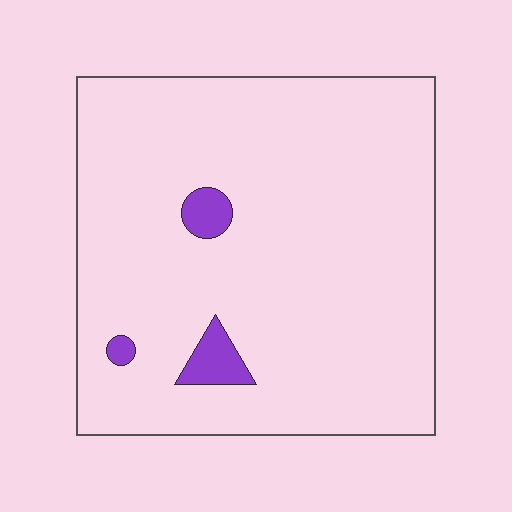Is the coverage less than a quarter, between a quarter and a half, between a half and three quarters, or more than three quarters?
Less than a quarter.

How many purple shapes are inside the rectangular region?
3.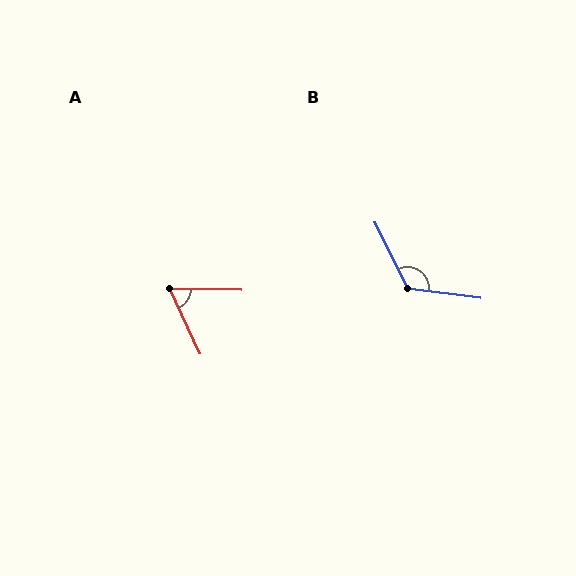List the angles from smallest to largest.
A (64°), B (123°).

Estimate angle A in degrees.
Approximately 64 degrees.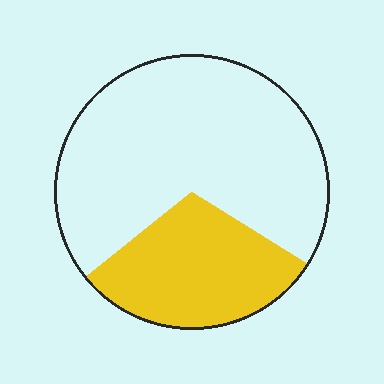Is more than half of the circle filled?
No.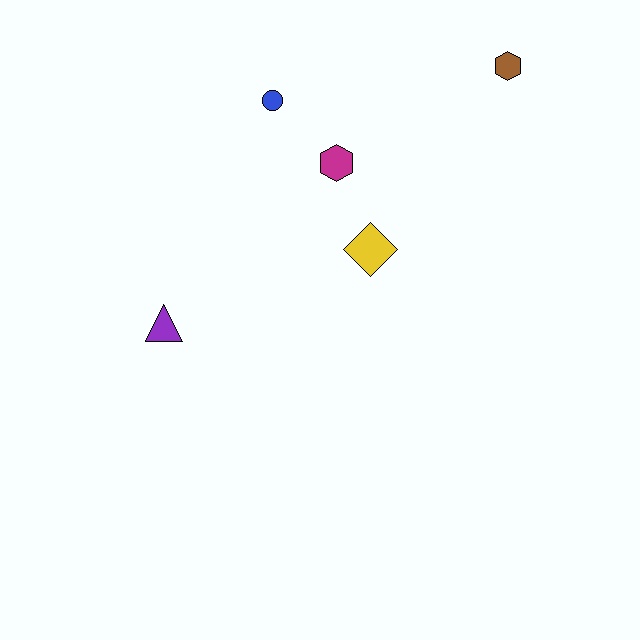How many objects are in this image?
There are 5 objects.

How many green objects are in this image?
There are no green objects.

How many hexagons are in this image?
There are 2 hexagons.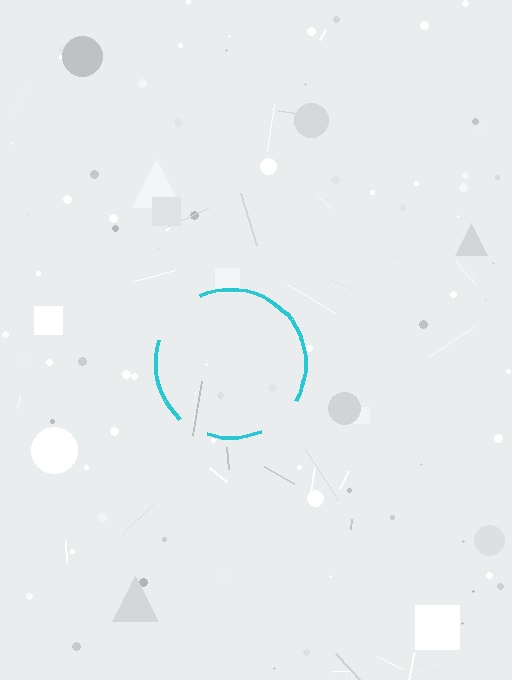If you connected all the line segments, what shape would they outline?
They would outline a circle.